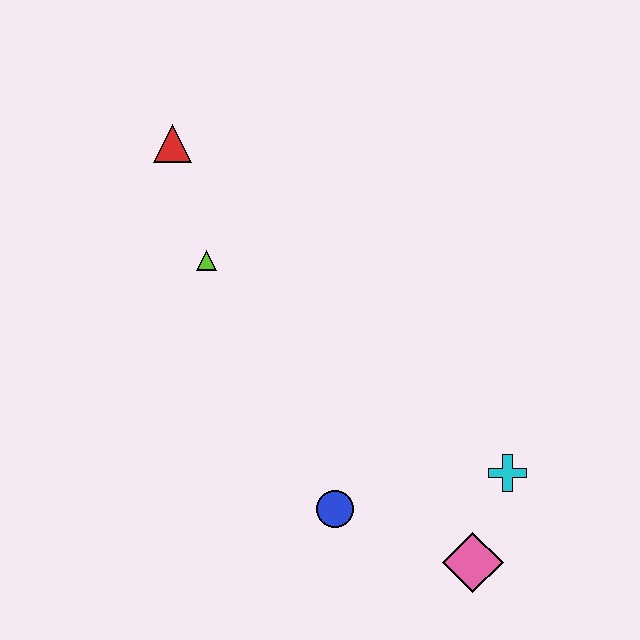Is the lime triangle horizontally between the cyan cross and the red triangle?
Yes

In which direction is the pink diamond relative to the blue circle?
The pink diamond is to the right of the blue circle.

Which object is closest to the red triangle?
The lime triangle is closest to the red triangle.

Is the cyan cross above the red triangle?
No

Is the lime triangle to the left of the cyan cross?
Yes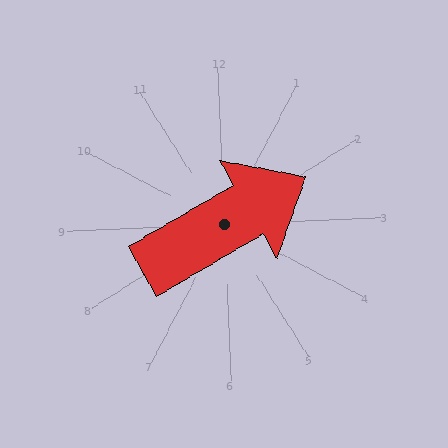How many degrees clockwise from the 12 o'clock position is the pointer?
Approximately 62 degrees.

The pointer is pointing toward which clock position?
Roughly 2 o'clock.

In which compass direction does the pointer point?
Northeast.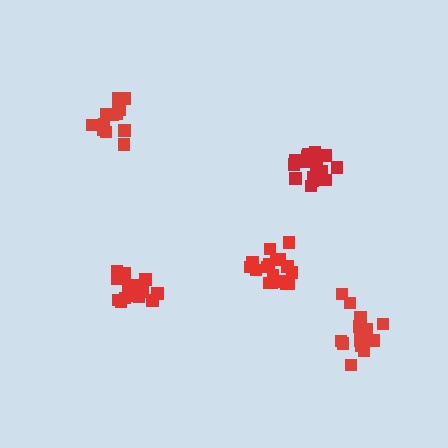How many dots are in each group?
Group 1: 15 dots, Group 2: 17 dots, Group 3: 16 dots, Group 4: 17 dots, Group 5: 17 dots (82 total).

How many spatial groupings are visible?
There are 5 spatial groupings.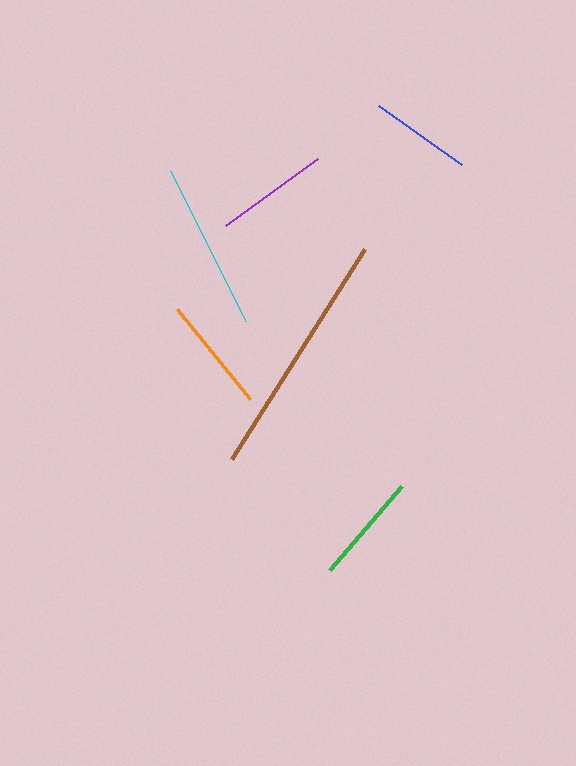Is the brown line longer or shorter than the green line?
The brown line is longer than the green line.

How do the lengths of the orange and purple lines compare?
The orange and purple lines are approximately the same length.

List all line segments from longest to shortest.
From longest to shortest: brown, cyan, orange, purple, green, blue.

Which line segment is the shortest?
The blue line is the shortest at approximately 102 pixels.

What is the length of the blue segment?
The blue segment is approximately 102 pixels long.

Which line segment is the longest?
The brown line is the longest at approximately 248 pixels.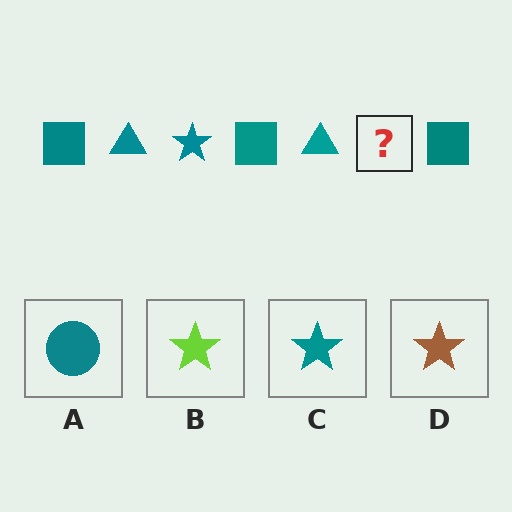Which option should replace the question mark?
Option C.